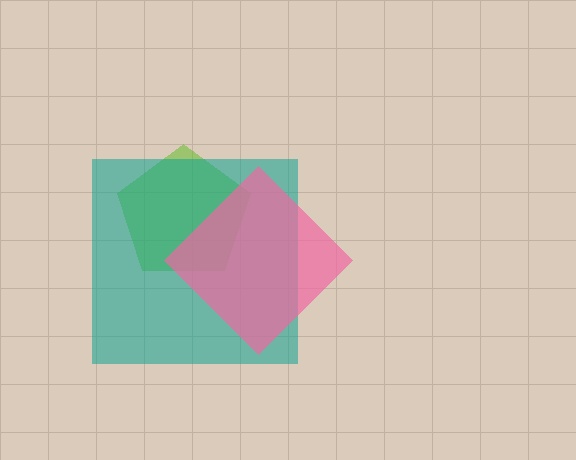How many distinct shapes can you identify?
There are 3 distinct shapes: a lime pentagon, a teal square, a pink diamond.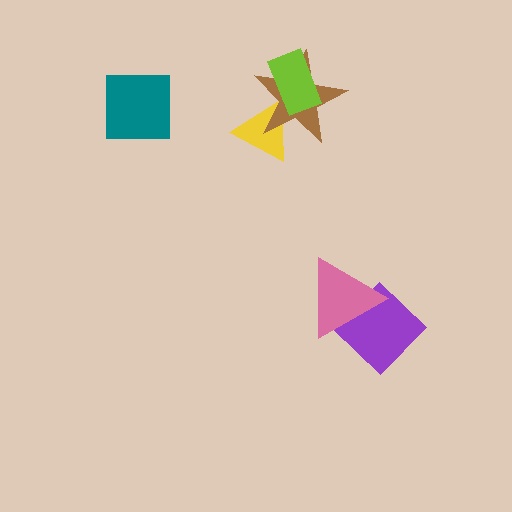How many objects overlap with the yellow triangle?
2 objects overlap with the yellow triangle.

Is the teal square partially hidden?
No, no other shape covers it.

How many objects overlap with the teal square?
0 objects overlap with the teal square.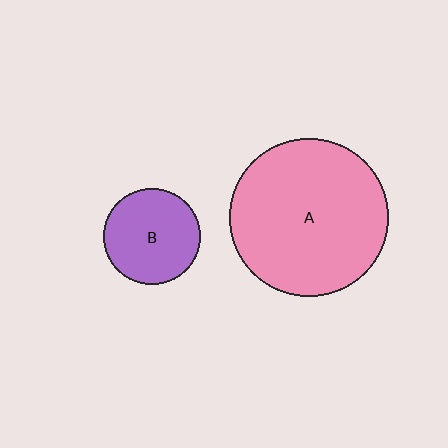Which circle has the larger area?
Circle A (pink).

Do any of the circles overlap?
No, none of the circles overlap.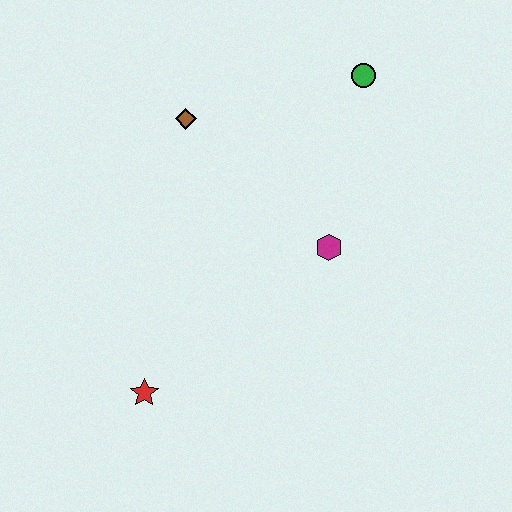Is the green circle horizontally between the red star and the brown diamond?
No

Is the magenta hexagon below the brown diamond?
Yes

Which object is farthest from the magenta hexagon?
The red star is farthest from the magenta hexagon.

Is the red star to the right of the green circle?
No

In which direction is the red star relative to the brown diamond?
The red star is below the brown diamond.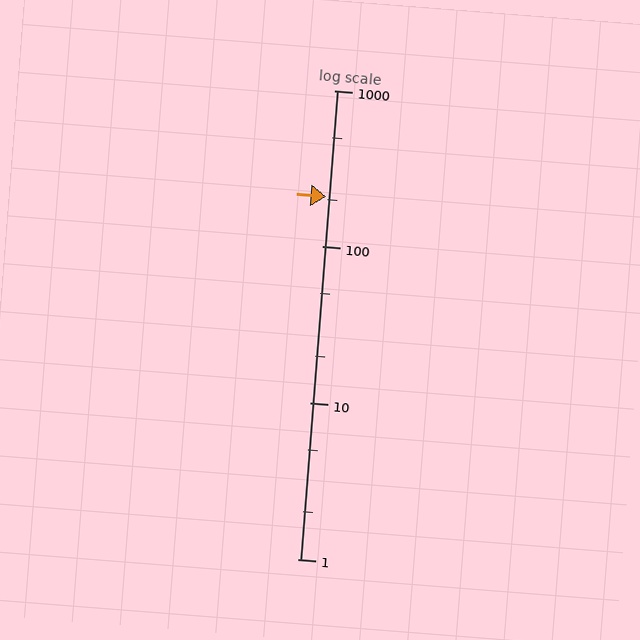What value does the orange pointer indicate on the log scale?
The pointer indicates approximately 210.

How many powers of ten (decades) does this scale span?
The scale spans 3 decades, from 1 to 1000.